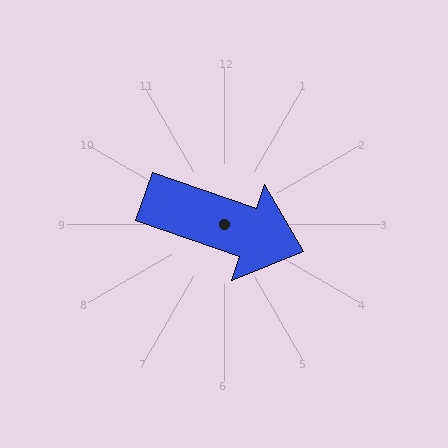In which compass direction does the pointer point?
East.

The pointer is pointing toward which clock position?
Roughly 4 o'clock.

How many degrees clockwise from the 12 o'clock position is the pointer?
Approximately 109 degrees.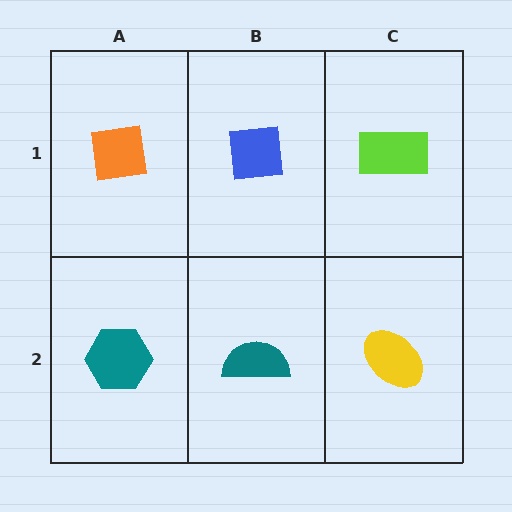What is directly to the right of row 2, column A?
A teal semicircle.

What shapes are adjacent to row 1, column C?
A yellow ellipse (row 2, column C), a blue square (row 1, column B).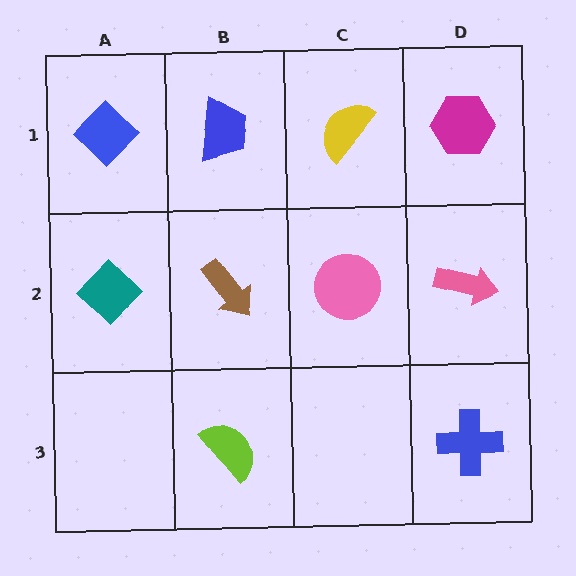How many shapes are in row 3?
2 shapes.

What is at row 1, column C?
A yellow semicircle.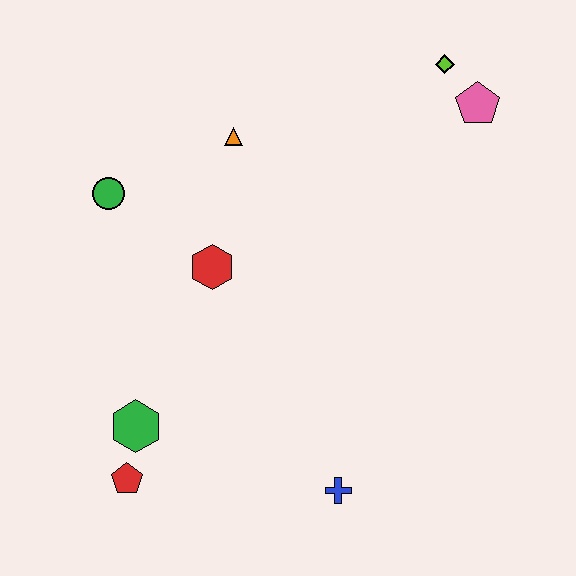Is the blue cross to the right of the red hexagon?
Yes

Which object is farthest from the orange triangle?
The blue cross is farthest from the orange triangle.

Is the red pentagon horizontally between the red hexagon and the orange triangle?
No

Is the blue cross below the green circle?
Yes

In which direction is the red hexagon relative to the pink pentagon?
The red hexagon is to the left of the pink pentagon.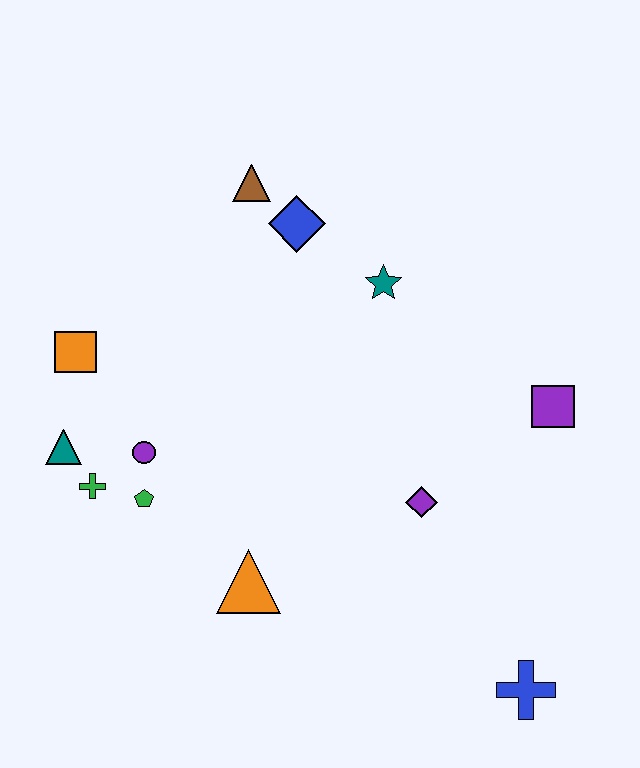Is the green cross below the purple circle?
Yes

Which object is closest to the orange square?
The teal triangle is closest to the orange square.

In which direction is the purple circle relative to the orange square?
The purple circle is below the orange square.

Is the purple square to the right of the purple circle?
Yes